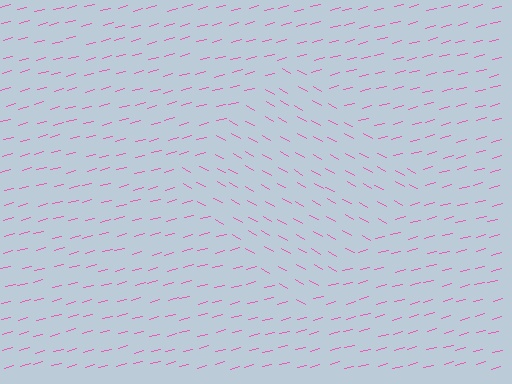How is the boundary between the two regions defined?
The boundary is defined purely by a change in line orientation (approximately 45 degrees difference). All lines are the same color and thickness.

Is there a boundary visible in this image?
Yes, there is a texture boundary formed by a change in line orientation.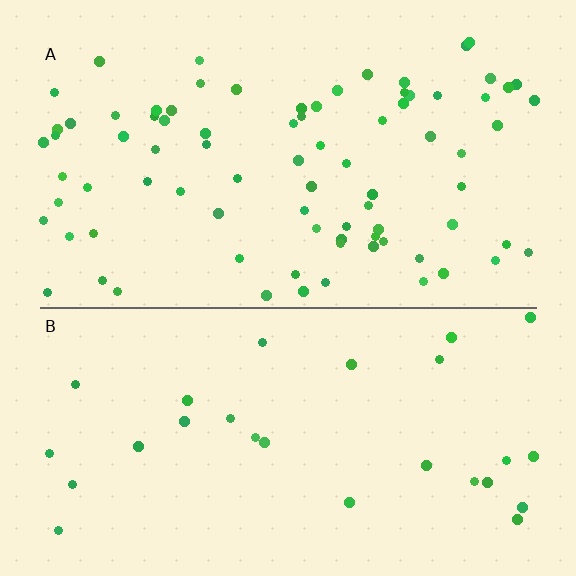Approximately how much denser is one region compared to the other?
Approximately 3.0× — region A over region B.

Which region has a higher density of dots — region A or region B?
A (the top).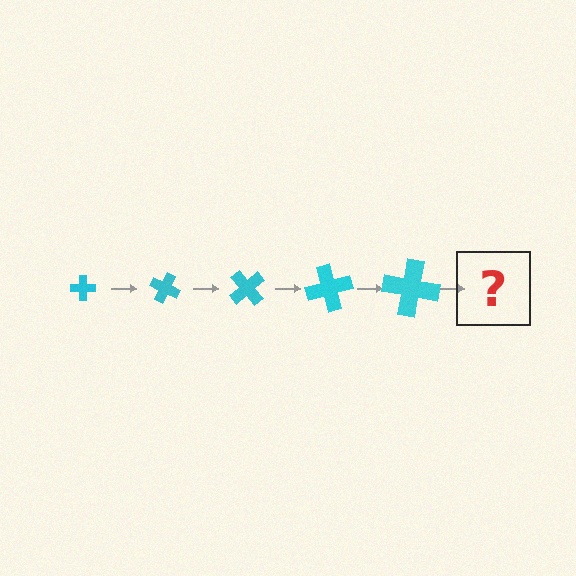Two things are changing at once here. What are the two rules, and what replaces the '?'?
The two rules are that the cross grows larger each step and it rotates 25 degrees each step. The '?' should be a cross, larger than the previous one and rotated 125 degrees from the start.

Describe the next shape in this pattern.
It should be a cross, larger than the previous one and rotated 125 degrees from the start.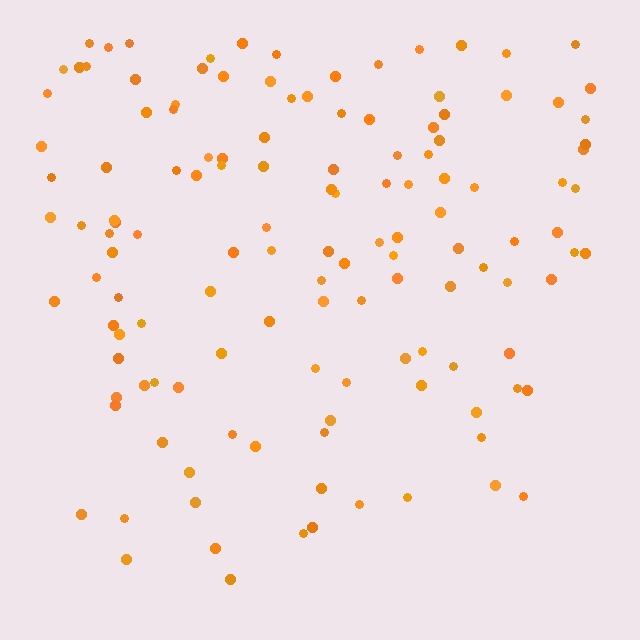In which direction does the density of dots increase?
From bottom to top, with the top side densest.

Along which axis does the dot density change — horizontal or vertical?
Vertical.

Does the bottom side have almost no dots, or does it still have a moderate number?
Still a moderate number, just noticeably fewer than the top.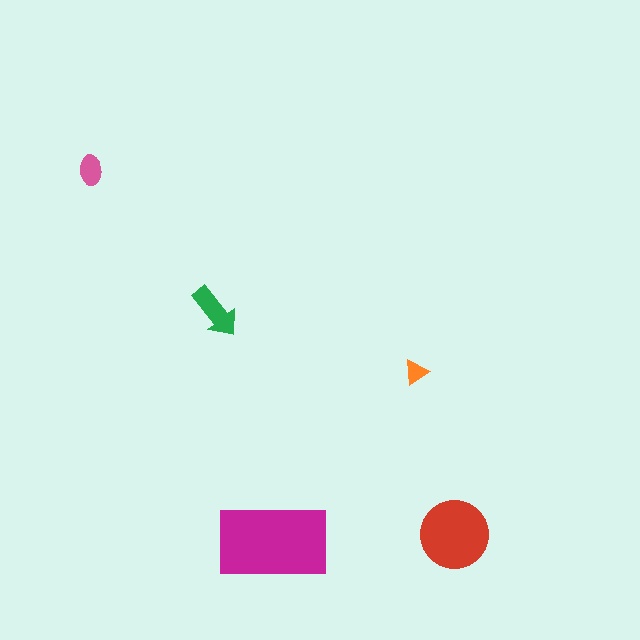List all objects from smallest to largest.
The orange triangle, the pink ellipse, the green arrow, the red circle, the magenta rectangle.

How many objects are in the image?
There are 5 objects in the image.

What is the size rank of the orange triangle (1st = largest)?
5th.